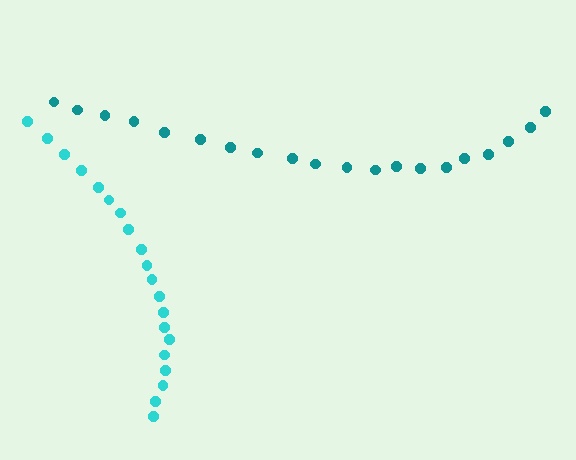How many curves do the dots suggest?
There are 2 distinct paths.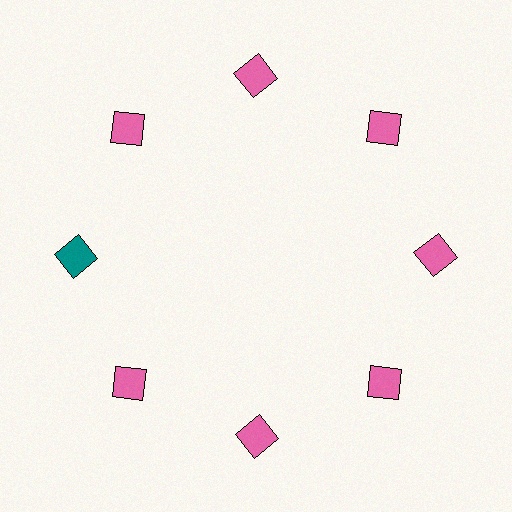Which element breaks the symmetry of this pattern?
The teal square at roughly the 9 o'clock position breaks the symmetry. All other shapes are pink squares.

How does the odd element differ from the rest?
It has a different color: teal instead of pink.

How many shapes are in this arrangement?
There are 8 shapes arranged in a ring pattern.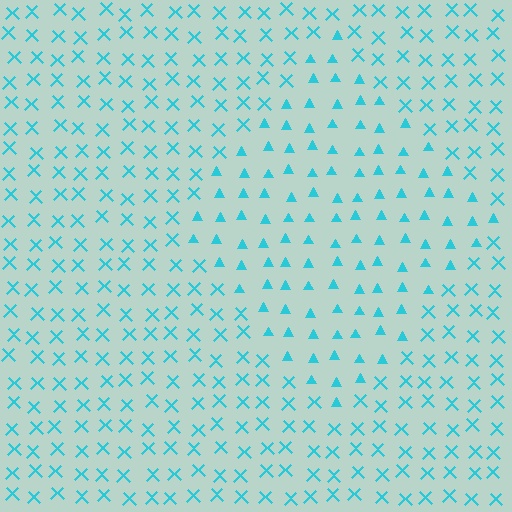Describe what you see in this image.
The image is filled with small cyan elements arranged in a uniform grid. A diamond-shaped region contains triangles, while the surrounding area contains X marks. The boundary is defined purely by the change in element shape.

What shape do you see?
I see a diamond.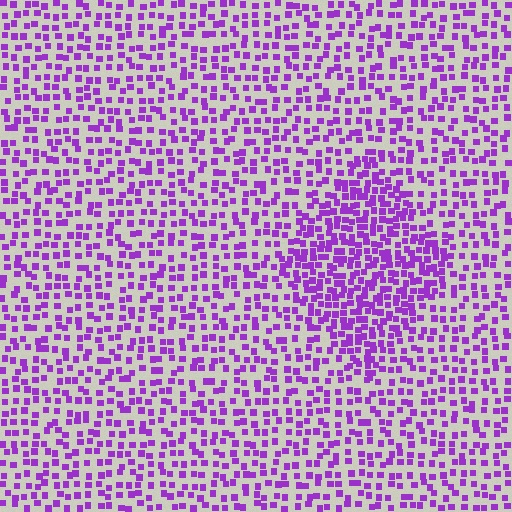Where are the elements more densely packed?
The elements are more densely packed inside the diamond boundary.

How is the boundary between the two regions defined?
The boundary is defined by a change in element density (approximately 1.8x ratio). All elements are the same color, size, and shape.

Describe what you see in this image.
The image contains small purple elements arranged at two different densities. A diamond-shaped region is visible where the elements are more densely packed than the surrounding area.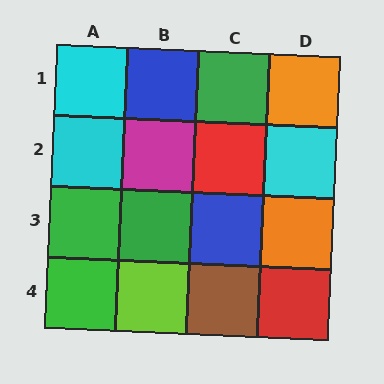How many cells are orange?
2 cells are orange.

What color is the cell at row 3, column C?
Blue.